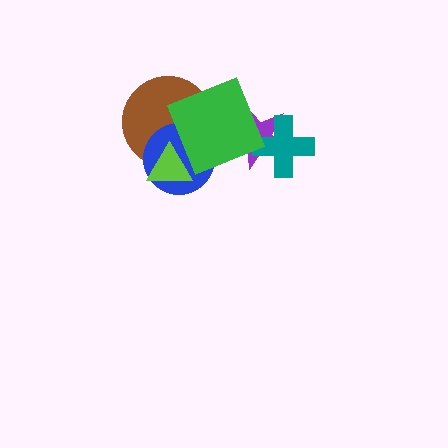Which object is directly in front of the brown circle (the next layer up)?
The blue circle is directly in front of the brown circle.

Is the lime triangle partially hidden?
No, no other shape covers it.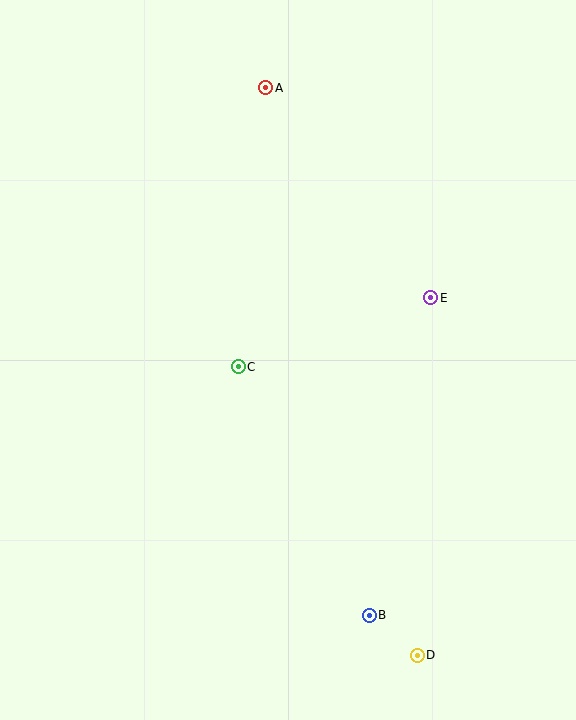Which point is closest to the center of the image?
Point C at (238, 367) is closest to the center.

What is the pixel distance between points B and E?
The distance between B and E is 323 pixels.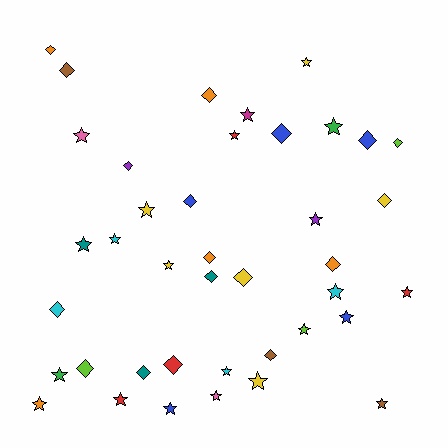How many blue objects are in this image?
There are 5 blue objects.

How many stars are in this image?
There are 22 stars.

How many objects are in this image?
There are 40 objects.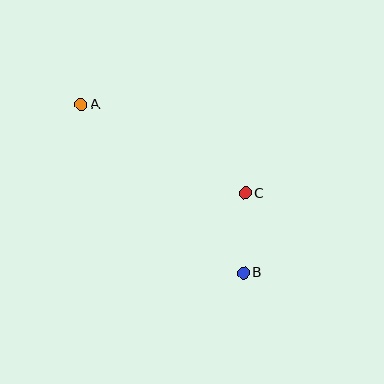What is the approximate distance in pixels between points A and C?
The distance between A and C is approximately 187 pixels.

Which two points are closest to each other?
Points B and C are closest to each other.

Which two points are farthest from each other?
Points A and B are farthest from each other.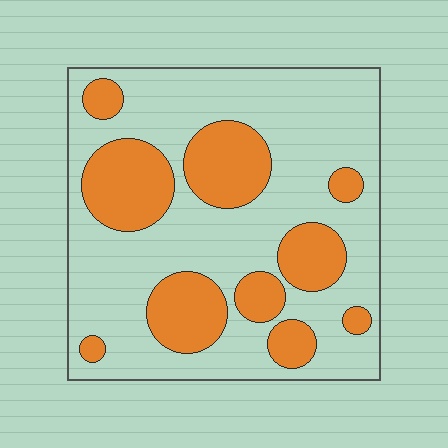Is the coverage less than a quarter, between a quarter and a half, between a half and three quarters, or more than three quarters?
Between a quarter and a half.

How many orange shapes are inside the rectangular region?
10.